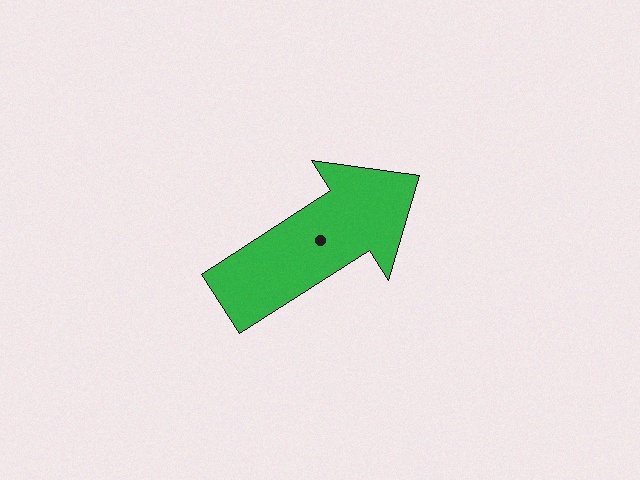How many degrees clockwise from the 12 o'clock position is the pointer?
Approximately 57 degrees.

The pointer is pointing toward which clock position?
Roughly 2 o'clock.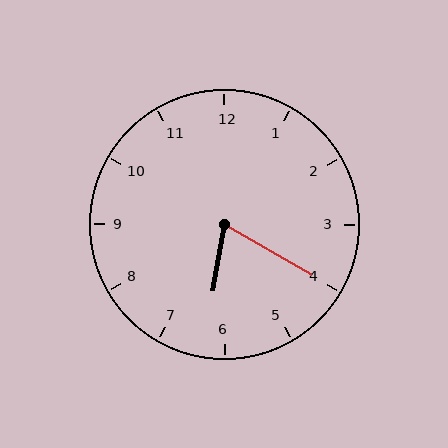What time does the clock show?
6:20.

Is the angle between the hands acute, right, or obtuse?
It is acute.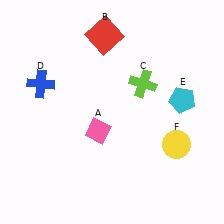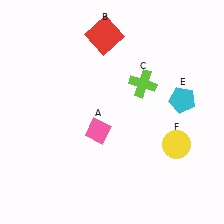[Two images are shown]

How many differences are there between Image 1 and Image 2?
There is 1 difference between the two images.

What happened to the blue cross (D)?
The blue cross (D) was removed in Image 2. It was in the top-left area of Image 1.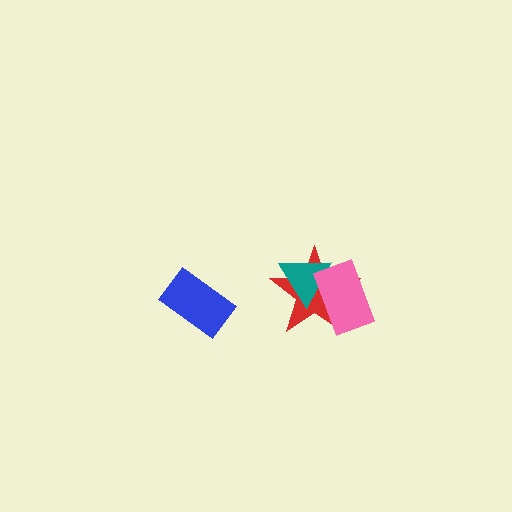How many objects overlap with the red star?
2 objects overlap with the red star.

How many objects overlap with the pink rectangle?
2 objects overlap with the pink rectangle.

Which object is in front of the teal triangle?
The pink rectangle is in front of the teal triangle.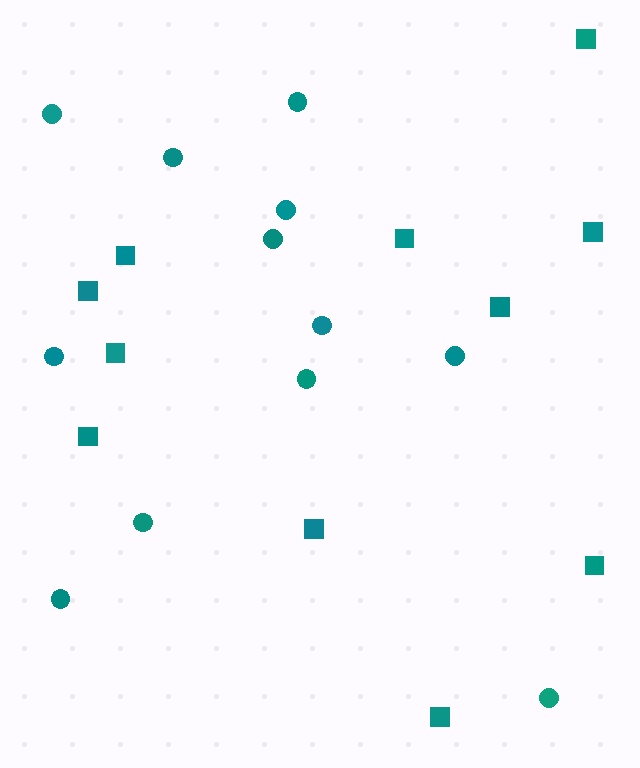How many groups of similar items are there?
There are 2 groups: one group of squares (11) and one group of circles (12).